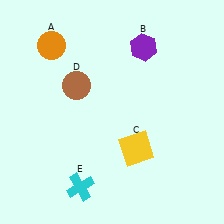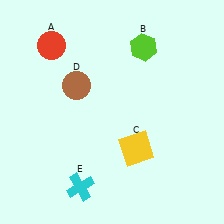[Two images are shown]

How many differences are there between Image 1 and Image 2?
There are 2 differences between the two images.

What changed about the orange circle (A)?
In Image 1, A is orange. In Image 2, it changed to red.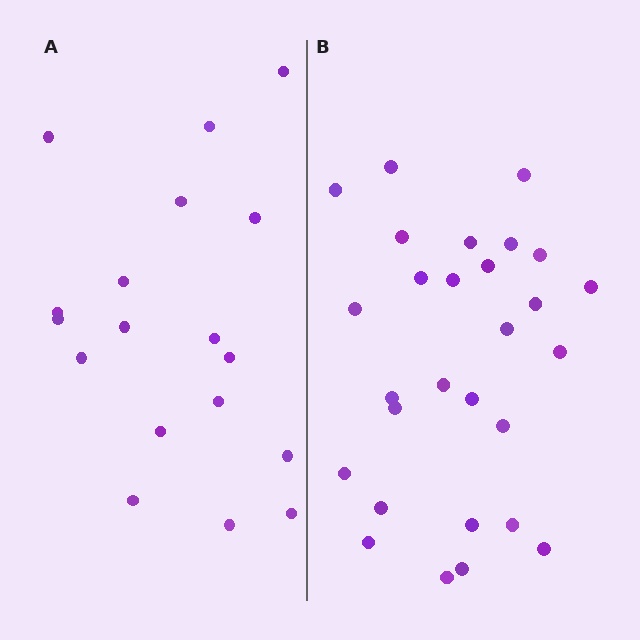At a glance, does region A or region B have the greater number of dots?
Region B (the right region) has more dots.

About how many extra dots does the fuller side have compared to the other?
Region B has roughly 10 or so more dots than region A.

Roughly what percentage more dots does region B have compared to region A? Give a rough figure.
About 55% more.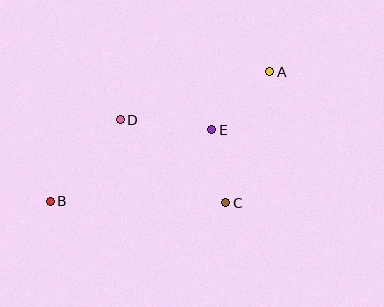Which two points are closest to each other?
Points C and E are closest to each other.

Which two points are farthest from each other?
Points A and B are farthest from each other.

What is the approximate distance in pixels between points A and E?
The distance between A and E is approximately 82 pixels.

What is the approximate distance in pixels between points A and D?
The distance between A and D is approximately 157 pixels.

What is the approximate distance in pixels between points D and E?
The distance between D and E is approximately 92 pixels.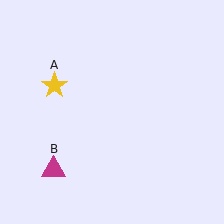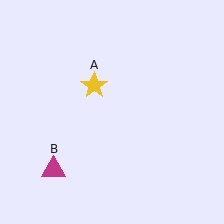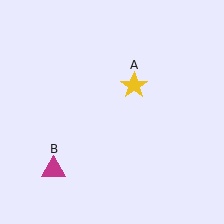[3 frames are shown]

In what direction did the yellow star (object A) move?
The yellow star (object A) moved right.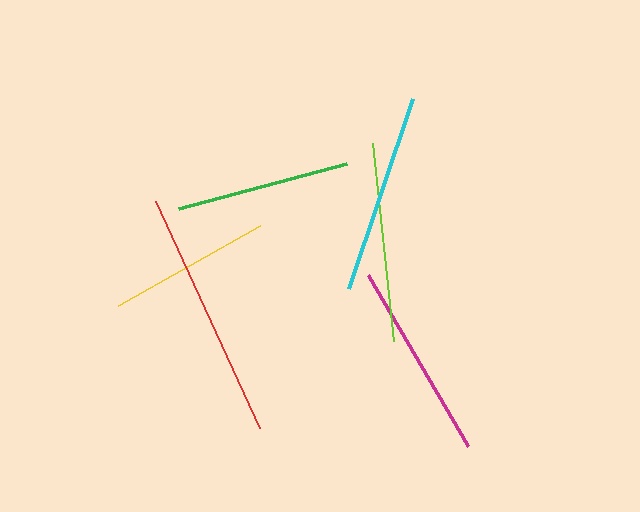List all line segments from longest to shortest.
From longest to shortest: red, cyan, lime, magenta, green, yellow.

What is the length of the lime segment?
The lime segment is approximately 199 pixels long.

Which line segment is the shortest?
The yellow line is the shortest at approximately 162 pixels.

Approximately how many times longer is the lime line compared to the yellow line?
The lime line is approximately 1.2 times the length of the yellow line.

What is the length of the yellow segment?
The yellow segment is approximately 162 pixels long.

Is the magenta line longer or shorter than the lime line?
The lime line is longer than the magenta line.